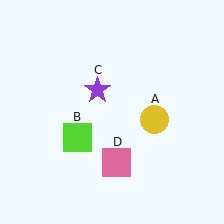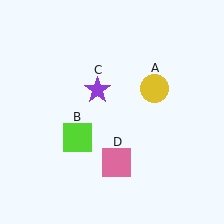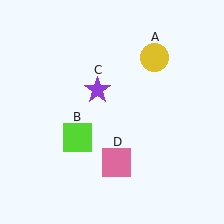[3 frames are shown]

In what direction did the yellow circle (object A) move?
The yellow circle (object A) moved up.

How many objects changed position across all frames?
1 object changed position: yellow circle (object A).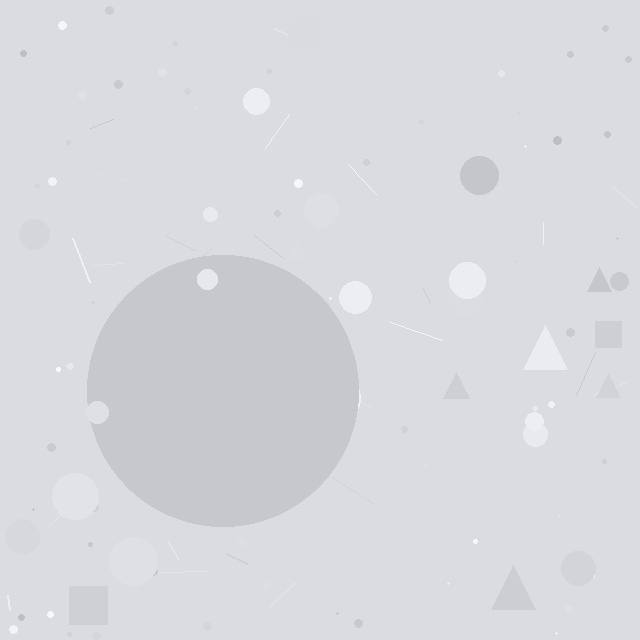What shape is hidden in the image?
A circle is hidden in the image.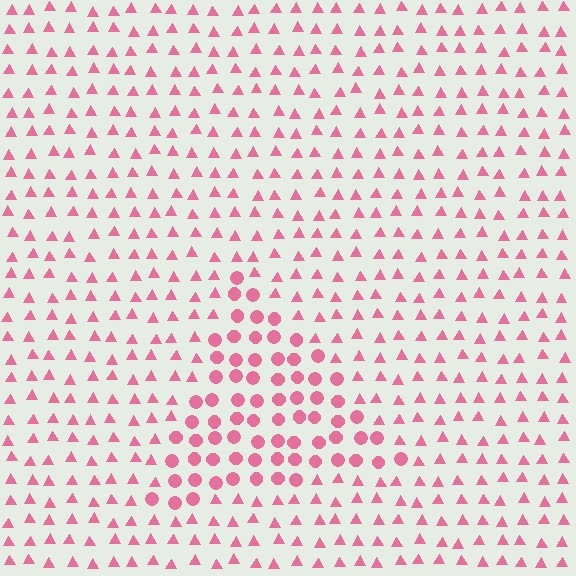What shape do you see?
I see a triangle.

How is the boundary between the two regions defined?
The boundary is defined by a change in element shape: circles inside vs. triangles outside. All elements share the same color and spacing.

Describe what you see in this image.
The image is filled with small pink elements arranged in a uniform grid. A triangle-shaped region contains circles, while the surrounding area contains triangles. The boundary is defined purely by the change in element shape.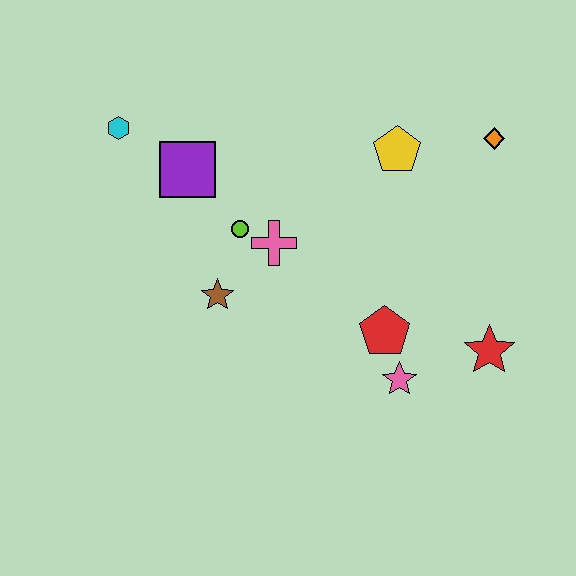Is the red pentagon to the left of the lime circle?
No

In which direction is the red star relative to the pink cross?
The red star is to the right of the pink cross.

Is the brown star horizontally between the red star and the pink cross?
No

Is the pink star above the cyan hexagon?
No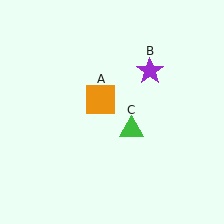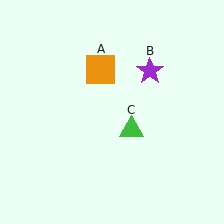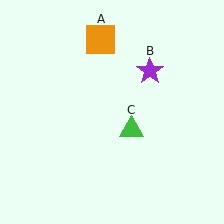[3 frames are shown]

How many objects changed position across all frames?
1 object changed position: orange square (object A).